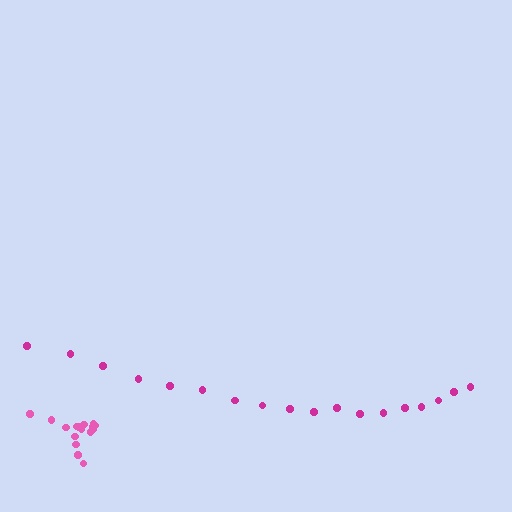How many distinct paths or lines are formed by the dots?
There are 2 distinct paths.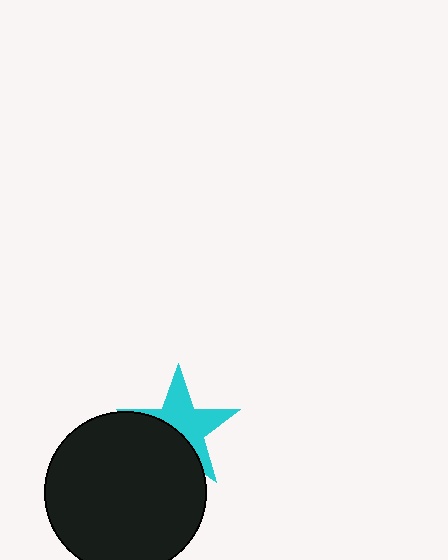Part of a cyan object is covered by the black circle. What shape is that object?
It is a star.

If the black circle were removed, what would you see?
You would see the complete cyan star.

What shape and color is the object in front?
The object in front is a black circle.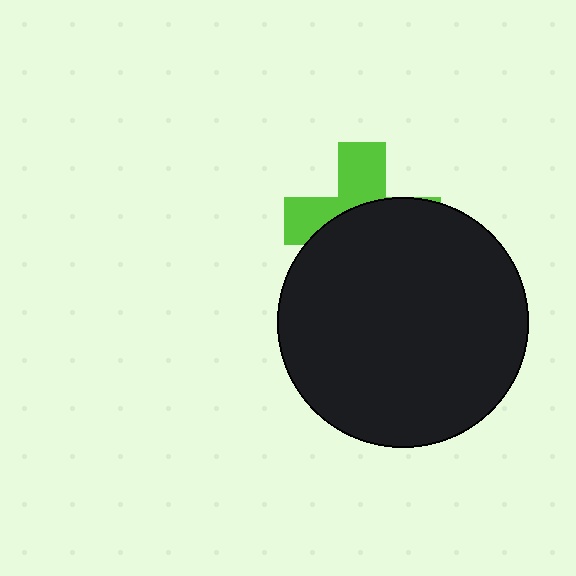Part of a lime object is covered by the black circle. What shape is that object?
It is a cross.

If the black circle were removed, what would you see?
You would see the complete lime cross.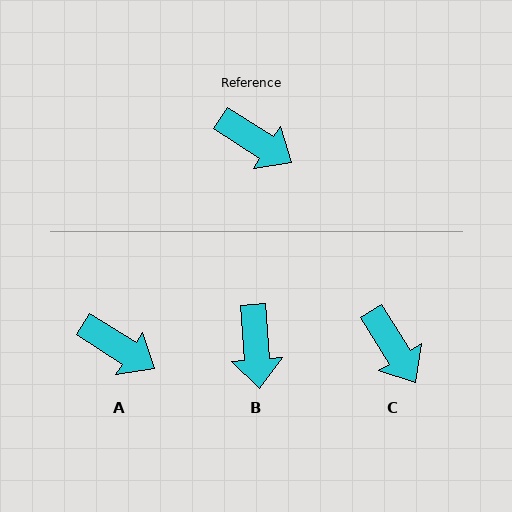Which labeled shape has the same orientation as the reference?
A.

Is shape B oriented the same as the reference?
No, it is off by about 53 degrees.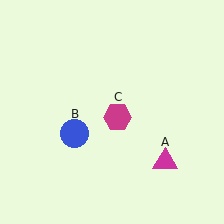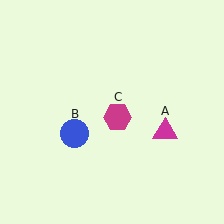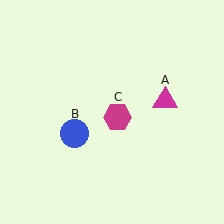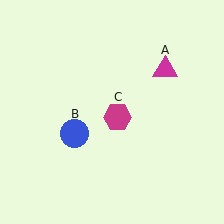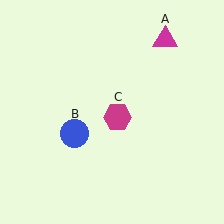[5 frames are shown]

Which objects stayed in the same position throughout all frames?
Blue circle (object B) and magenta hexagon (object C) remained stationary.